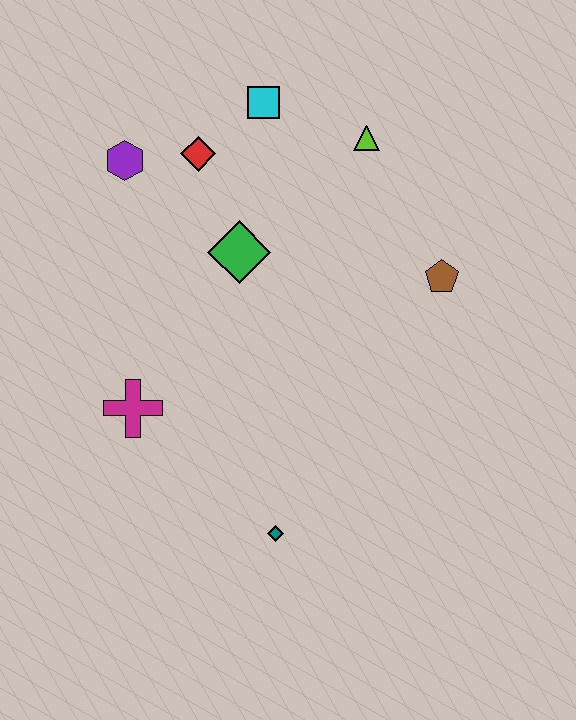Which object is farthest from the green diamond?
The teal diamond is farthest from the green diamond.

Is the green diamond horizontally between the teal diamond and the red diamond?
Yes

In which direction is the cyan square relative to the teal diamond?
The cyan square is above the teal diamond.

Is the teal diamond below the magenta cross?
Yes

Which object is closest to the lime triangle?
The cyan square is closest to the lime triangle.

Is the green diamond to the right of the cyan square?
No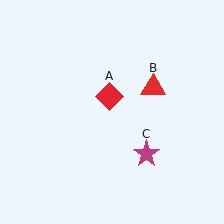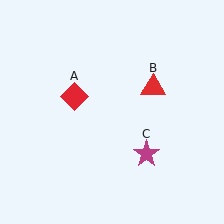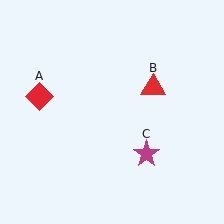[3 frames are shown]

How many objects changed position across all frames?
1 object changed position: red diamond (object A).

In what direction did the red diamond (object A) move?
The red diamond (object A) moved left.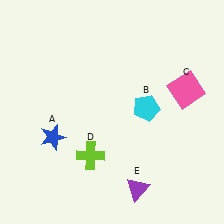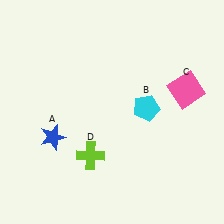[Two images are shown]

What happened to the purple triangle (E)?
The purple triangle (E) was removed in Image 2. It was in the bottom-right area of Image 1.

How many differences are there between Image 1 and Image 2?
There is 1 difference between the two images.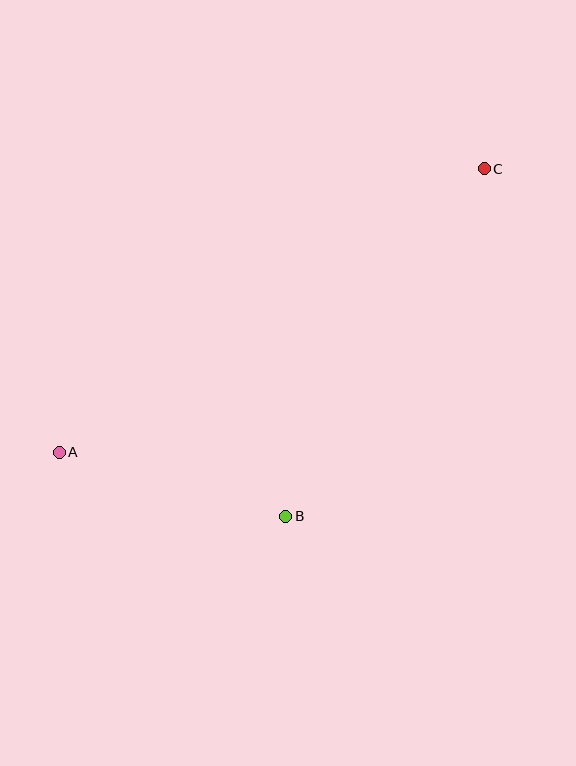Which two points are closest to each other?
Points A and B are closest to each other.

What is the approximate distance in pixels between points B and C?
The distance between B and C is approximately 400 pixels.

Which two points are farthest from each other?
Points A and C are farthest from each other.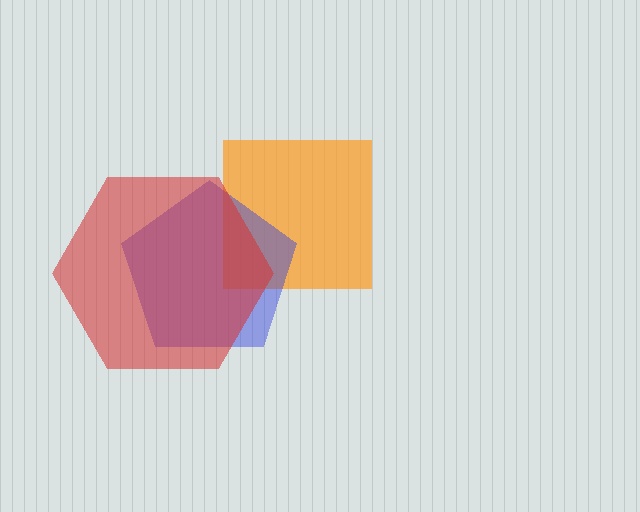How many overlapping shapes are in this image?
There are 3 overlapping shapes in the image.